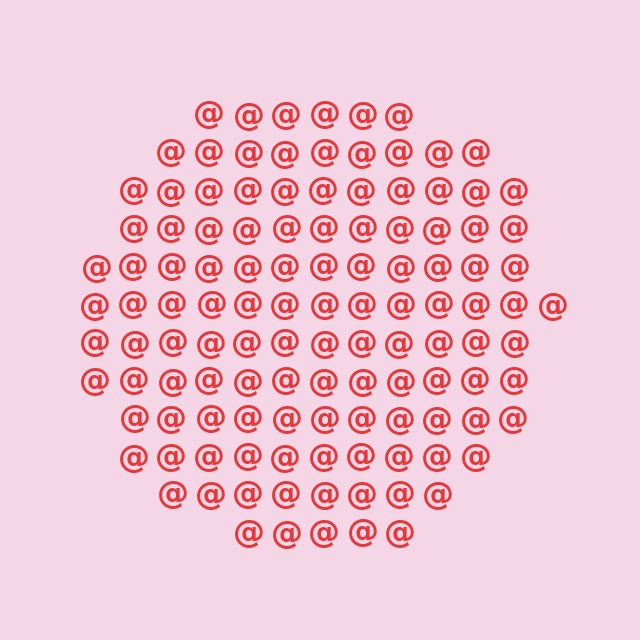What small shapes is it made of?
It is made of small at signs.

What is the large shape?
The large shape is a circle.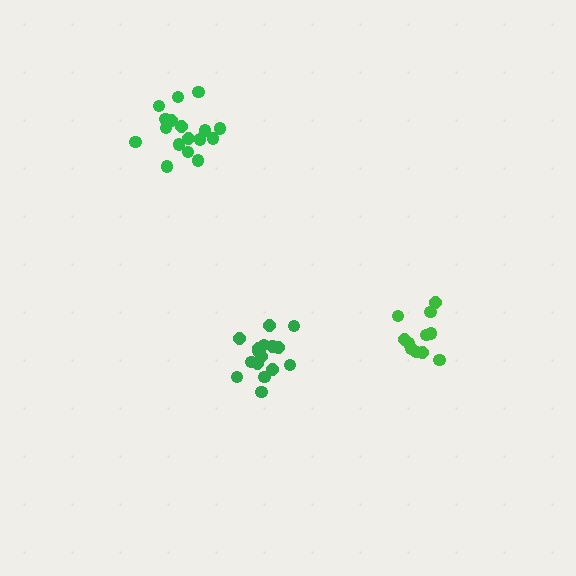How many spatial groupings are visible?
There are 3 spatial groupings.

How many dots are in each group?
Group 1: 17 dots, Group 2: 17 dots, Group 3: 11 dots (45 total).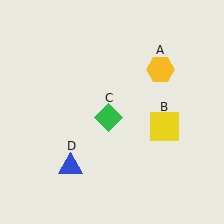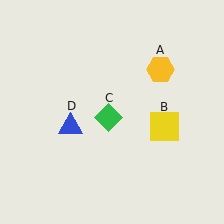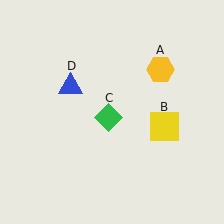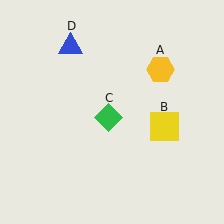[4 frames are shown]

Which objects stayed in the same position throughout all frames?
Yellow hexagon (object A) and yellow square (object B) and green diamond (object C) remained stationary.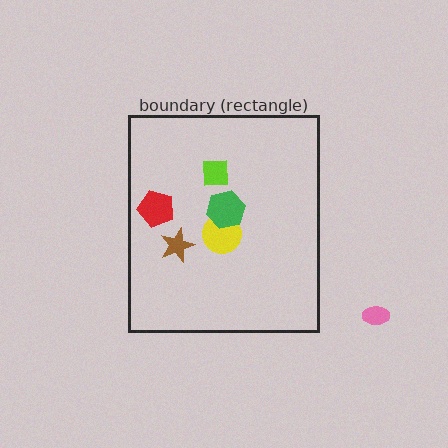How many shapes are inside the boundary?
5 inside, 1 outside.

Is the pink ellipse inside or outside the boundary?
Outside.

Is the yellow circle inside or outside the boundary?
Inside.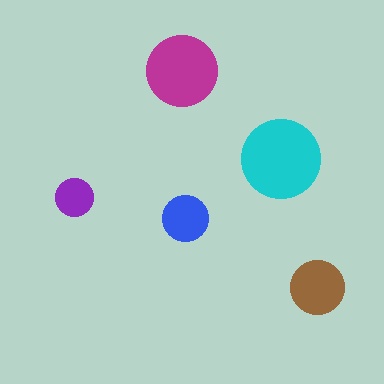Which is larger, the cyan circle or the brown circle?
The cyan one.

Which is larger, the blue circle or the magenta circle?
The magenta one.